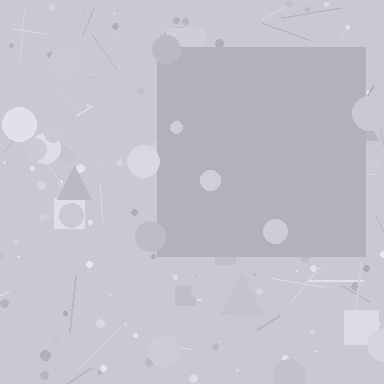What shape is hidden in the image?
A square is hidden in the image.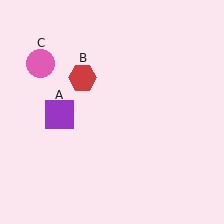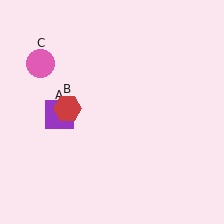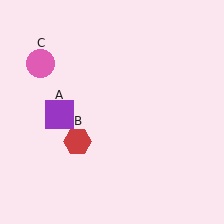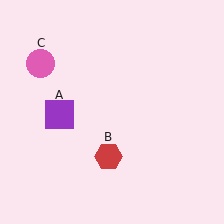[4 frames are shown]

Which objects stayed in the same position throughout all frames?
Purple square (object A) and pink circle (object C) remained stationary.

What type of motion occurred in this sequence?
The red hexagon (object B) rotated counterclockwise around the center of the scene.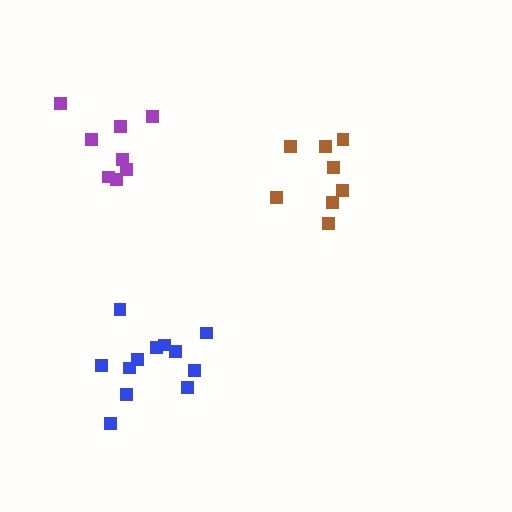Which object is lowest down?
The blue cluster is bottommost.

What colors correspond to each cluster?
The clusters are colored: brown, blue, purple.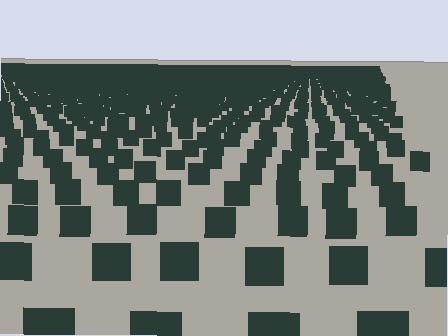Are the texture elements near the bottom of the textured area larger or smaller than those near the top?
Larger. Near the bottom, elements are closer to the viewer and appear at a bigger on-screen size.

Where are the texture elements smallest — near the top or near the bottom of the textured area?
Near the top.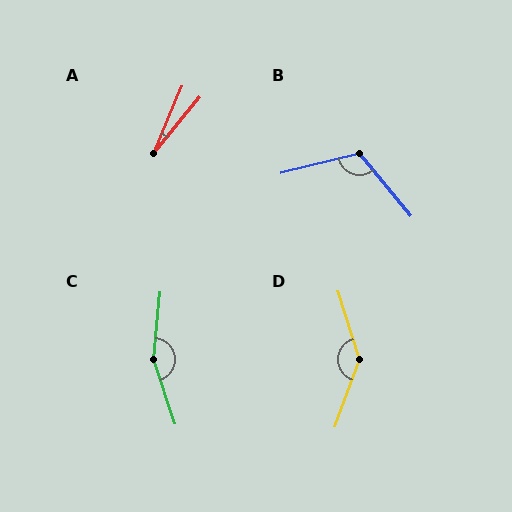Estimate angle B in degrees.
Approximately 116 degrees.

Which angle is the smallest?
A, at approximately 17 degrees.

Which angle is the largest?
C, at approximately 156 degrees.